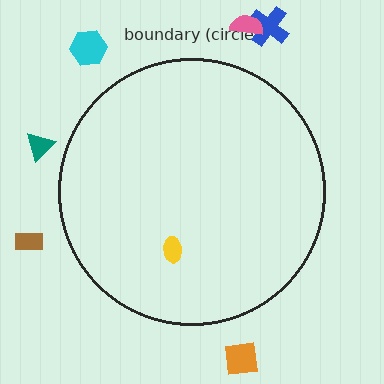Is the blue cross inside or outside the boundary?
Outside.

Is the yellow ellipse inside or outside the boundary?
Inside.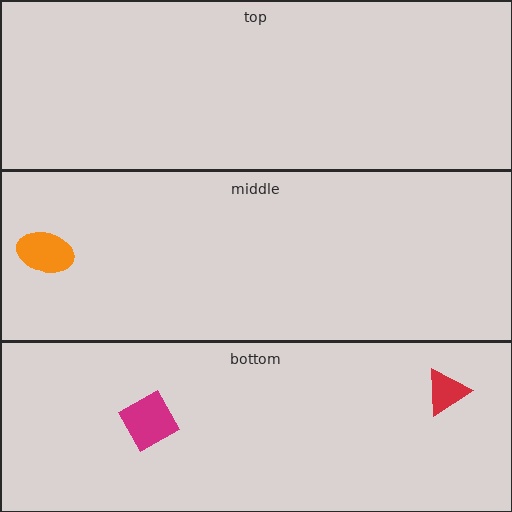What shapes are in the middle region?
The orange ellipse.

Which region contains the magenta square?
The bottom region.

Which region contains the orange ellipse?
The middle region.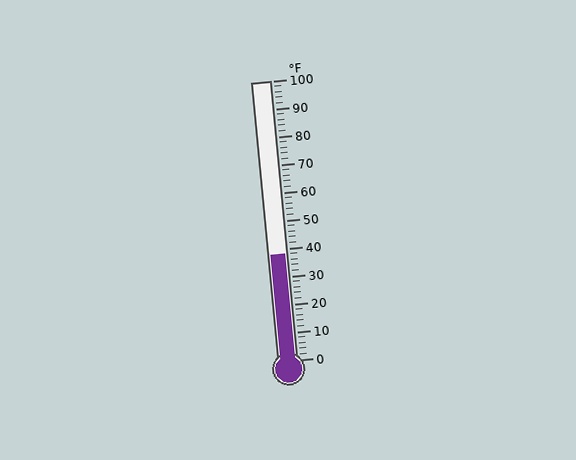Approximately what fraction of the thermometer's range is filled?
The thermometer is filled to approximately 40% of its range.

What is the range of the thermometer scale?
The thermometer scale ranges from 0°F to 100°F.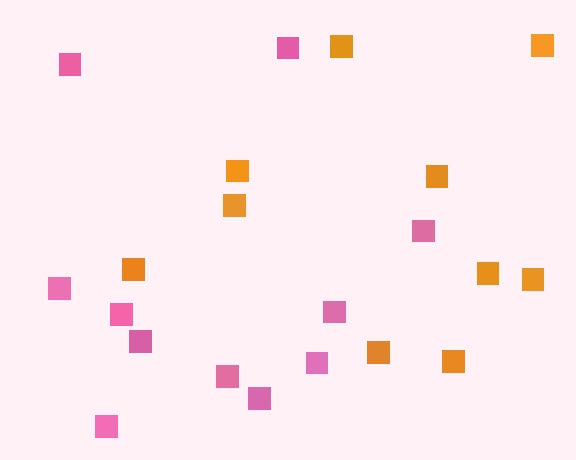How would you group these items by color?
There are 2 groups: one group of pink squares (11) and one group of orange squares (10).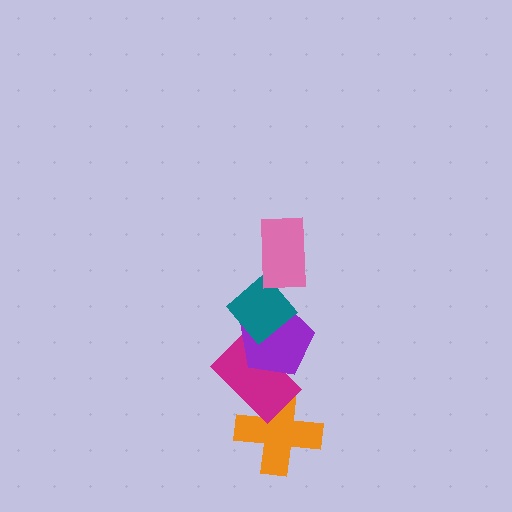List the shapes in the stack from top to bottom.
From top to bottom: the pink rectangle, the teal diamond, the purple pentagon, the magenta rectangle, the orange cross.